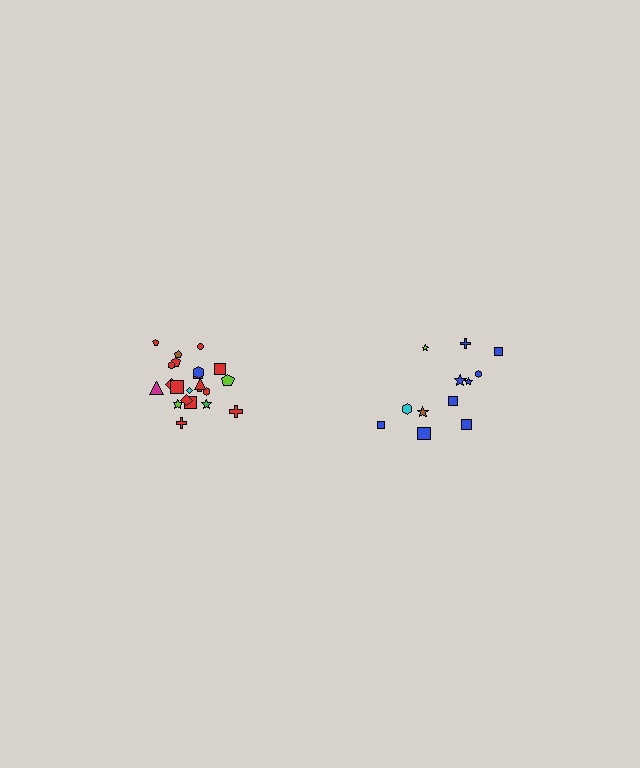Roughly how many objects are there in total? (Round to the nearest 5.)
Roughly 35 objects in total.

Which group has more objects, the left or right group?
The left group.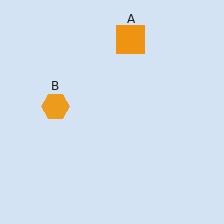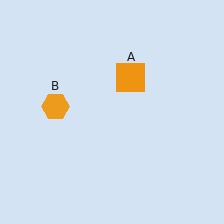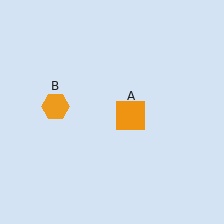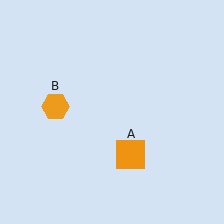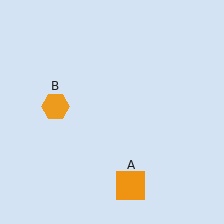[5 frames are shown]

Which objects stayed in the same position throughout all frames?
Orange hexagon (object B) remained stationary.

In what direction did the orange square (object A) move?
The orange square (object A) moved down.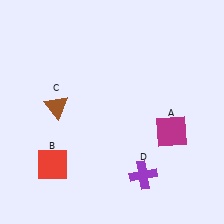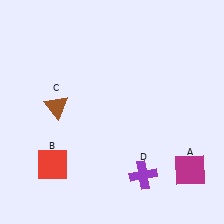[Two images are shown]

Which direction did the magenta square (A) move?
The magenta square (A) moved down.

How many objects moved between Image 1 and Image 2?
1 object moved between the two images.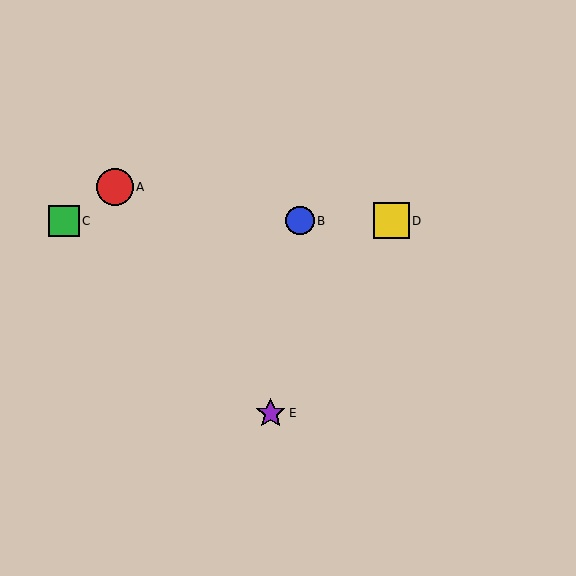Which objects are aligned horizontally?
Objects B, C, D are aligned horizontally.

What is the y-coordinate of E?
Object E is at y≈413.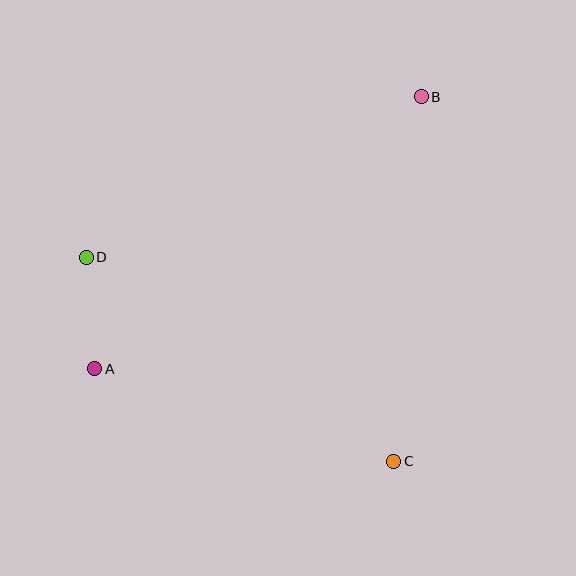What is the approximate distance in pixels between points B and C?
The distance between B and C is approximately 365 pixels.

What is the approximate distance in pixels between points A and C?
The distance between A and C is approximately 313 pixels.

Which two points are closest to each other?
Points A and D are closest to each other.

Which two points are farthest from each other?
Points A and B are farthest from each other.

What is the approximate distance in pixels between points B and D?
The distance between B and D is approximately 371 pixels.